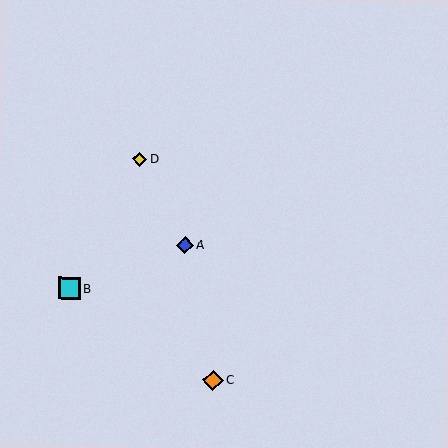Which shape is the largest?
The cyan square (labeled B) is the largest.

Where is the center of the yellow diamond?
The center of the yellow diamond is at (139, 159).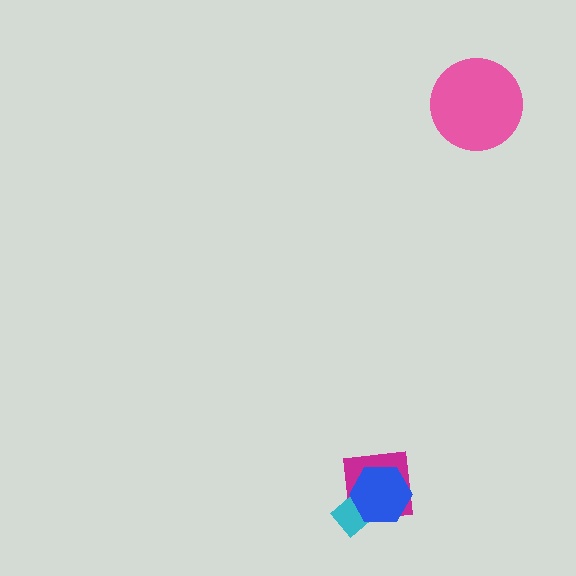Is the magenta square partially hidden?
Yes, it is partially covered by another shape.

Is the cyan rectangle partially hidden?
Yes, it is partially covered by another shape.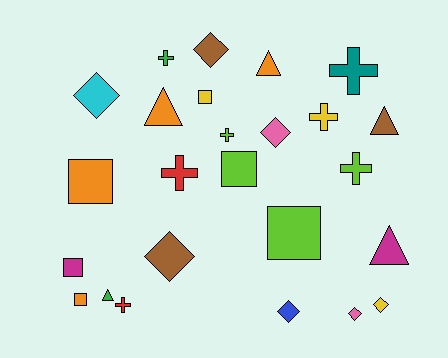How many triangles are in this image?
There are 5 triangles.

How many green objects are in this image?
There are 2 green objects.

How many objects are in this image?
There are 25 objects.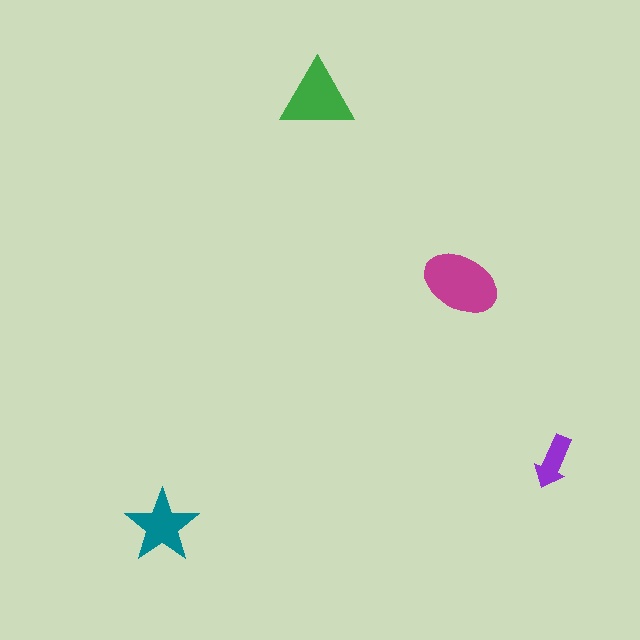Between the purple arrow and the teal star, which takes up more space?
The teal star.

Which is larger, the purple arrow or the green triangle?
The green triangle.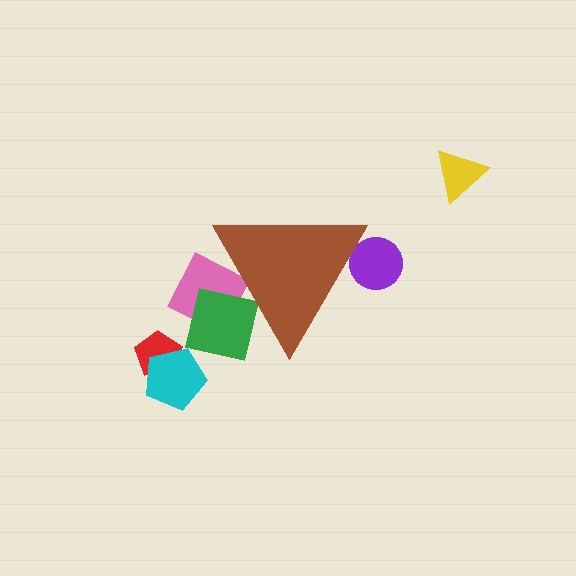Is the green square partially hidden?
Yes, the green square is partially hidden behind the brown triangle.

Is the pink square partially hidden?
Yes, the pink square is partially hidden behind the brown triangle.